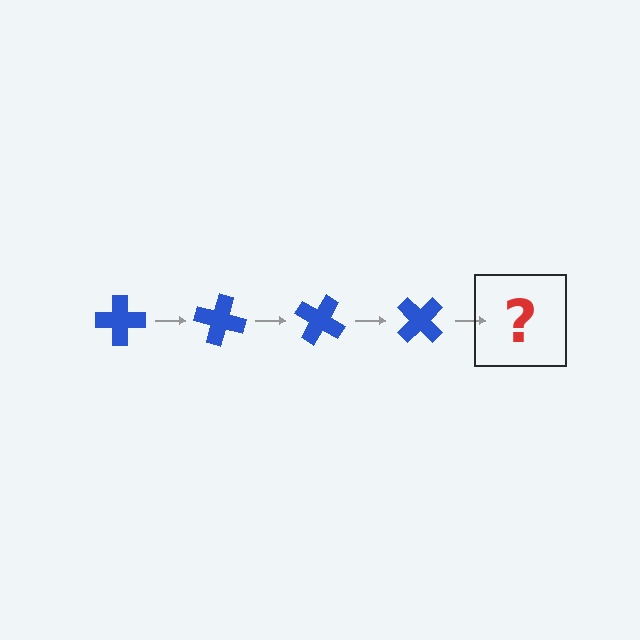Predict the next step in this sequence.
The next step is a blue cross rotated 60 degrees.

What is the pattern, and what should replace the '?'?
The pattern is that the cross rotates 15 degrees each step. The '?' should be a blue cross rotated 60 degrees.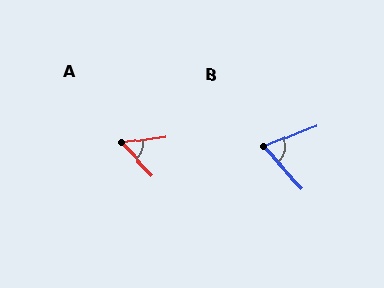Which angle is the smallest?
A, at approximately 54 degrees.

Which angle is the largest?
B, at approximately 68 degrees.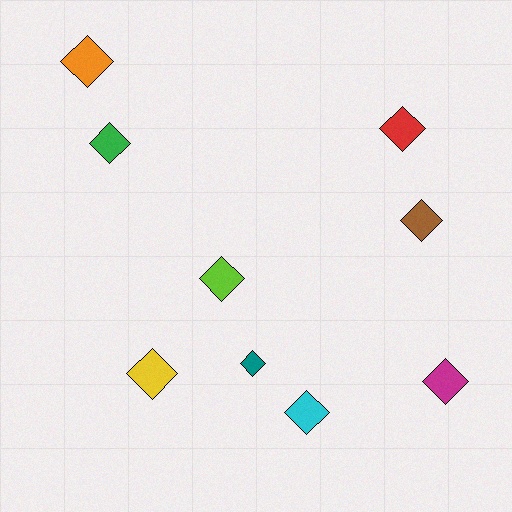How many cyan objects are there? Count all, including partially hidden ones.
There is 1 cyan object.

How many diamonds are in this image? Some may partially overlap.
There are 9 diamonds.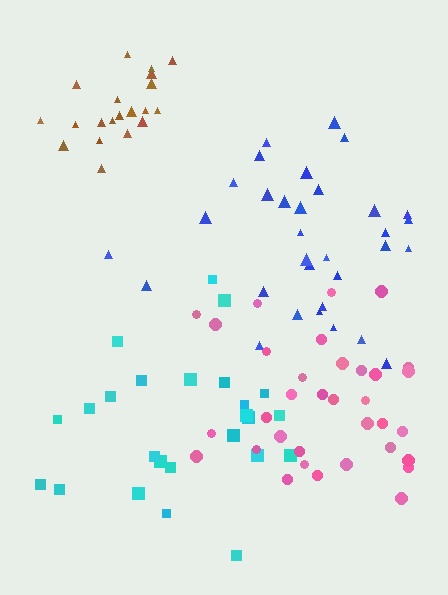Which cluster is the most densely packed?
Brown.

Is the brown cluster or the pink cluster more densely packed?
Brown.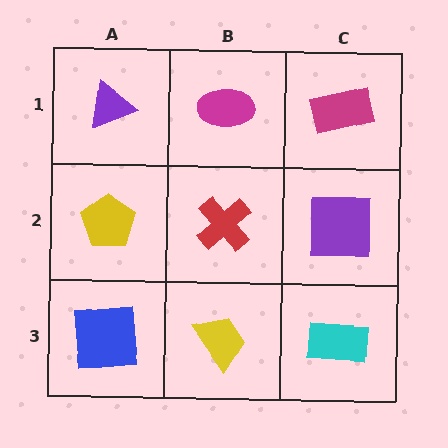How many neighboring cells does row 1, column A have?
2.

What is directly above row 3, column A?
A yellow pentagon.